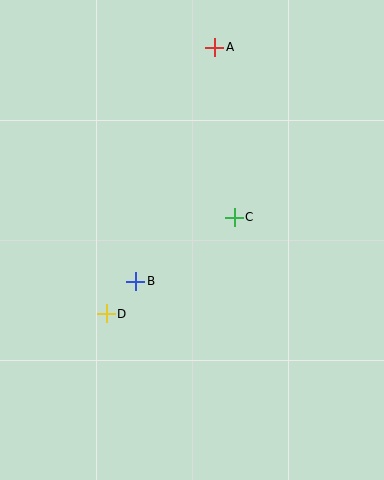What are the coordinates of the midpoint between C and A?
The midpoint between C and A is at (225, 132).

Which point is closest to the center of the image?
Point C at (234, 217) is closest to the center.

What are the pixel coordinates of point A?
Point A is at (215, 47).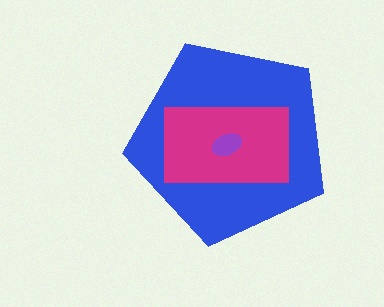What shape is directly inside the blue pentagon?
The magenta rectangle.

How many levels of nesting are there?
3.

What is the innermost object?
The purple ellipse.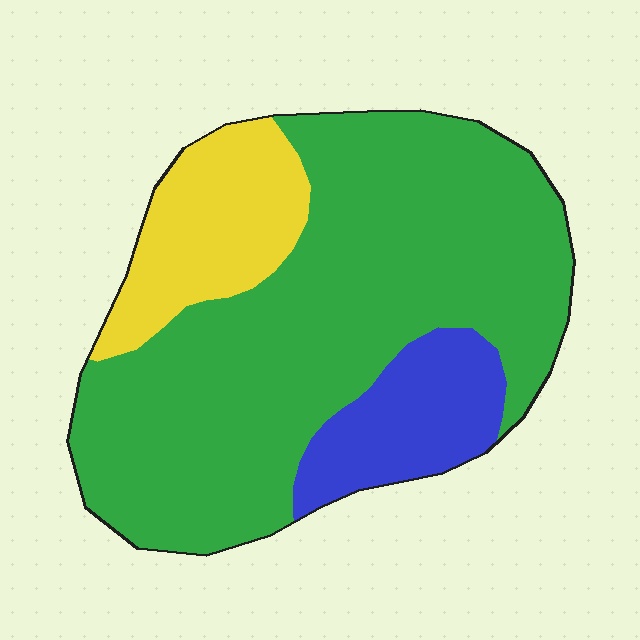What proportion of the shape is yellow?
Yellow takes up about one sixth (1/6) of the shape.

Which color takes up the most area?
Green, at roughly 70%.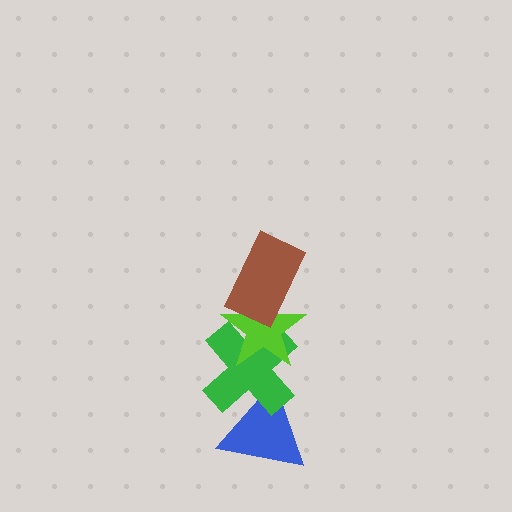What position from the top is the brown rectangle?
The brown rectangle is 1st from the top.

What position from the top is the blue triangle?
The blue triangle is 4th from the top.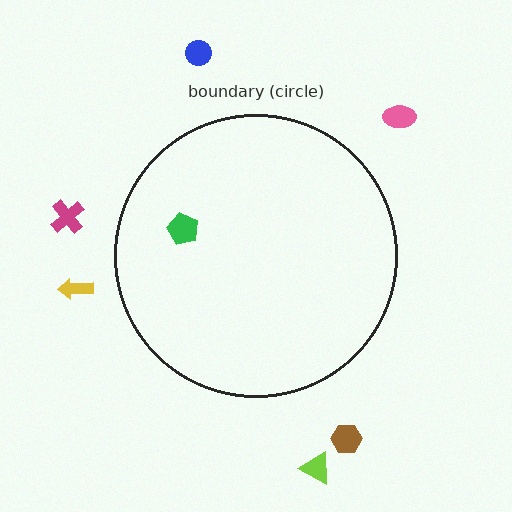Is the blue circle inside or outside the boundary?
Outside.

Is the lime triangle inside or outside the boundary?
Outside.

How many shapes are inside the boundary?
1 inside, 6 outside.